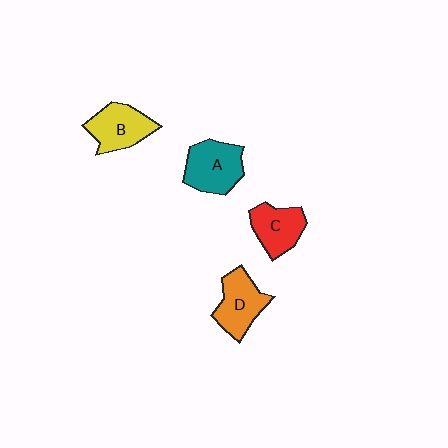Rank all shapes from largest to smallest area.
From largest to smallest: A (teal), D (orange), B (yellow), C (red).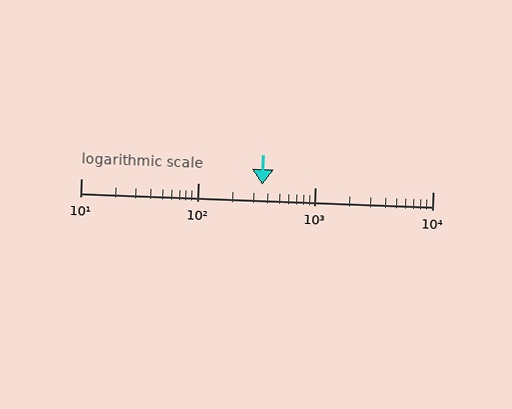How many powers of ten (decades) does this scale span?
The scale spans 3 decades, from 10 to 10000.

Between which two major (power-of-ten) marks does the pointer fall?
The pointer is between 100 and 1000.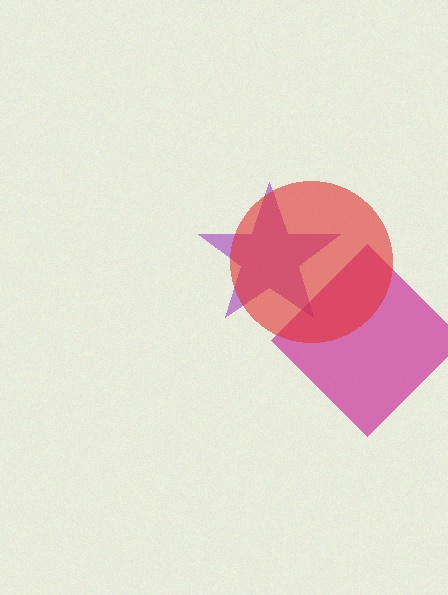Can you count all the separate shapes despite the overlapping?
Yes, there are 3 separate shapes.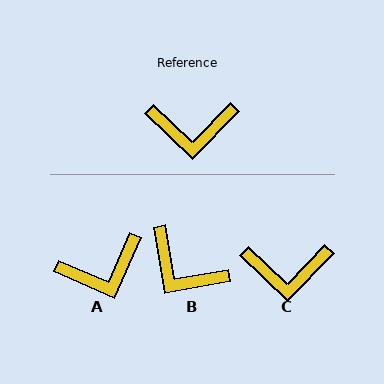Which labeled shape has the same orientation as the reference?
C.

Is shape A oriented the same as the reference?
No, it is off by about 20 degrees.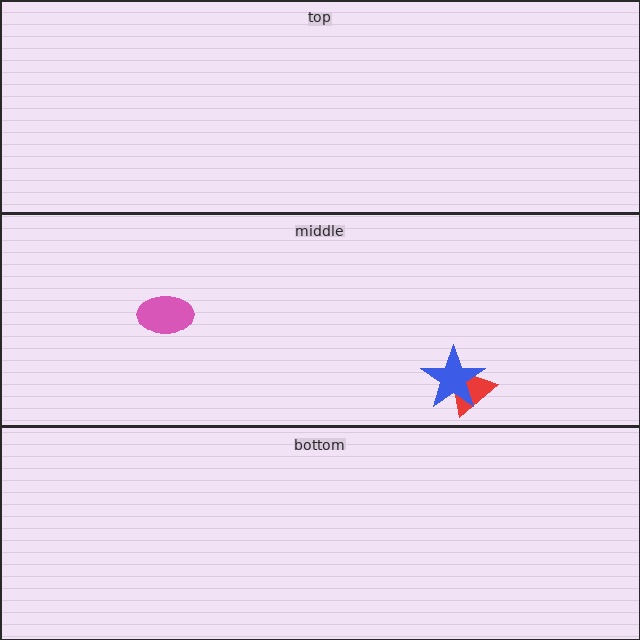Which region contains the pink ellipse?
The middle region.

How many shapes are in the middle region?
3.